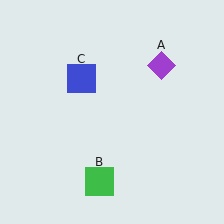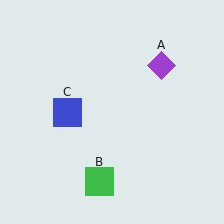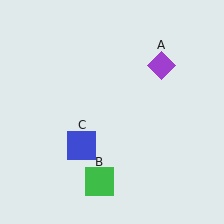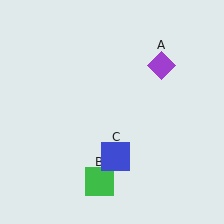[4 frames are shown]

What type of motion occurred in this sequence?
The blue square (object C) rotated counterclockwise around the center of the scene.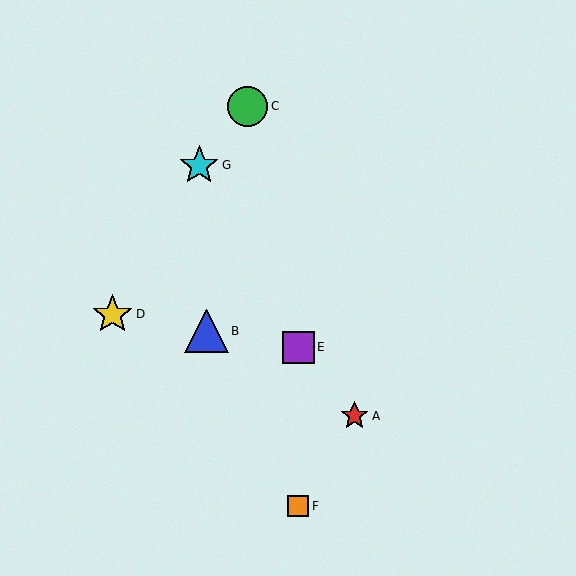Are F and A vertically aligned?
No, F is at x≈298 and A is at x≈354.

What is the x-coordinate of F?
Object F is at x≈298.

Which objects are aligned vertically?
Objects E, F are aligned vertically.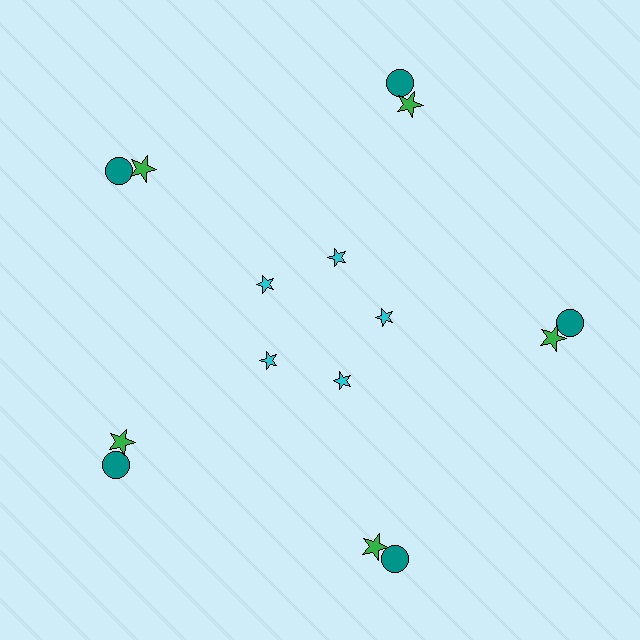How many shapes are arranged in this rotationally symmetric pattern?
There are 15 shapes, arranged in 5 groups of 3.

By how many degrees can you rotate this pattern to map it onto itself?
The pattern maps onto itself every 72 degrees of rotation.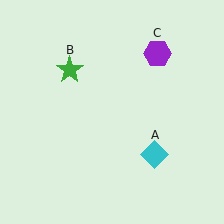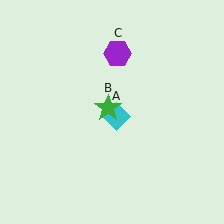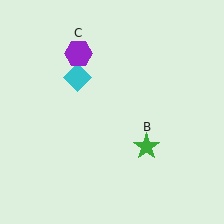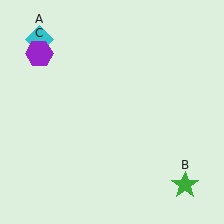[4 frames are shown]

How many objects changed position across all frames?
3 objects changed position: cyan diamond (object A), green star (object B), purple hexagon (object C).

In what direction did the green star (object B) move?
The green star (object B) moved down and to the right.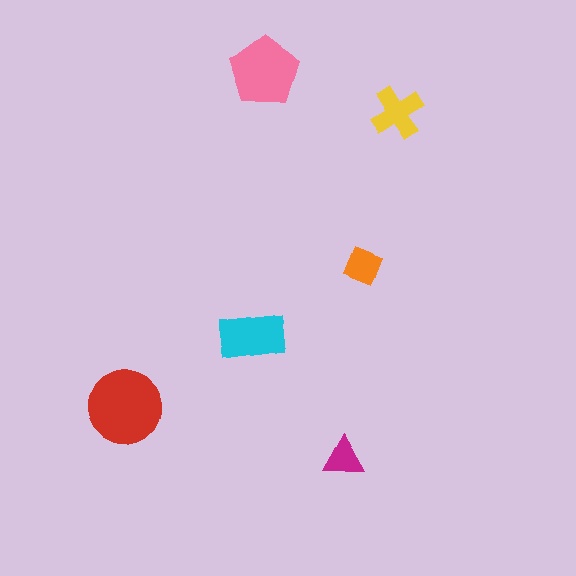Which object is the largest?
The red circle.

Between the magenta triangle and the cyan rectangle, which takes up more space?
The cyan rectangle.